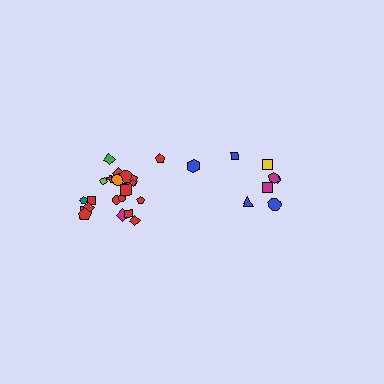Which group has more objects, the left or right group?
The left group.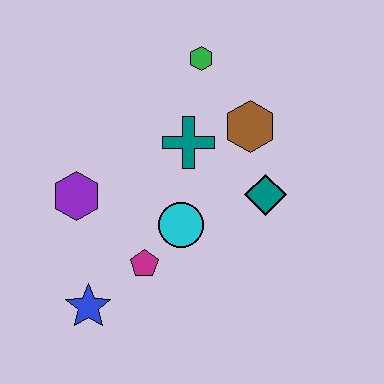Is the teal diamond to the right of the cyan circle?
Yes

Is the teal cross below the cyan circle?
No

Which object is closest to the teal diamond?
The brown hexagon is closest to the teal diamond.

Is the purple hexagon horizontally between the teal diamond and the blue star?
No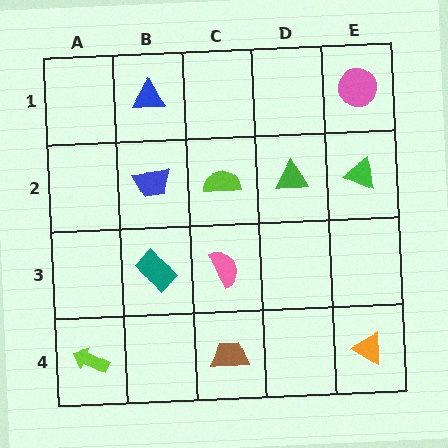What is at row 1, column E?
A pink circle.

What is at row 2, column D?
A green triangle.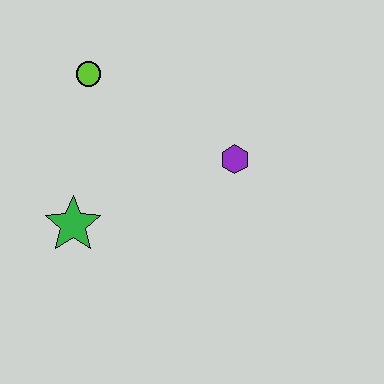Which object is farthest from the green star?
The purple hexagon is farthest from the green star.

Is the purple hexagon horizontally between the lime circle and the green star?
No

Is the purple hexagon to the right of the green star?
Yes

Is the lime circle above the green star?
Yes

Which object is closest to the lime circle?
The green star is closest to the lime circle.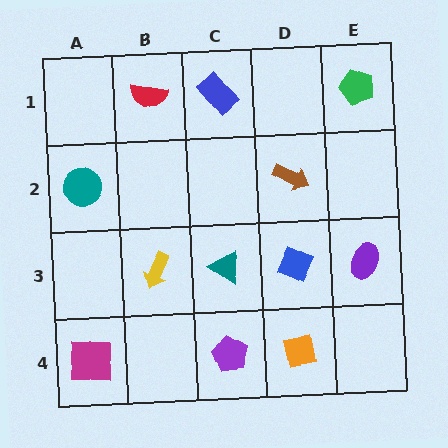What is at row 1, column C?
A blue rectangle.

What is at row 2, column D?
A brown arrow.